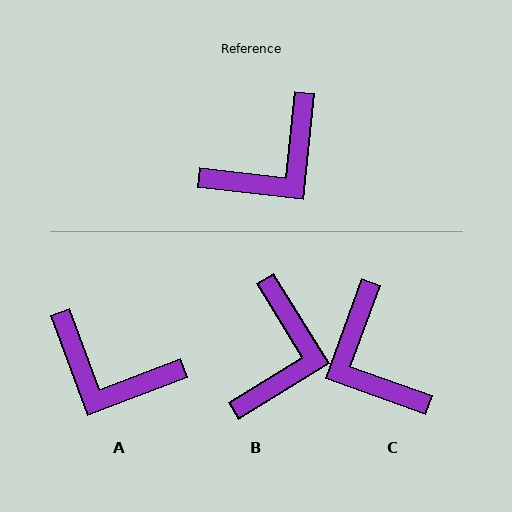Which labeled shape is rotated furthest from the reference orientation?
C, about 104 degrees away.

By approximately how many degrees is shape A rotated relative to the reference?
Approximately 63 degrees clockwise.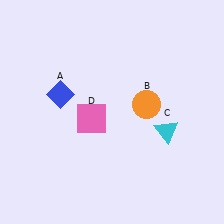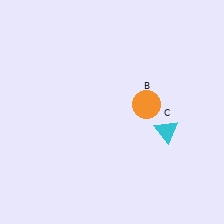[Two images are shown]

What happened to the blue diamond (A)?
The blue diamond (A) was removed in Image 2. It was in the top-left area of Image 1.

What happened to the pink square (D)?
The pink square (D) was removed in Image 2. It was in the bottom-left area of Image 1.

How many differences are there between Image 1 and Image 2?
There are 2 differences between the two images.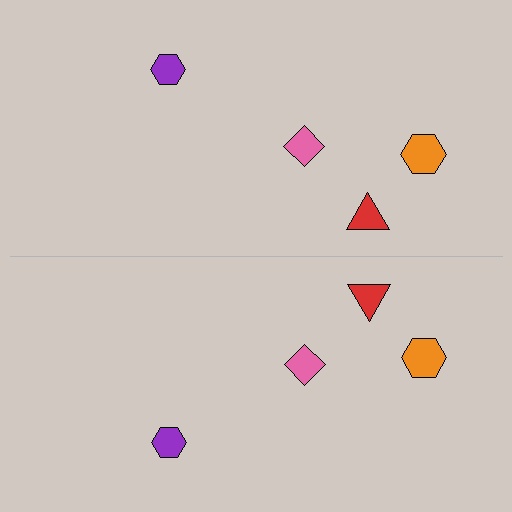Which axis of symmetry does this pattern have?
The pattern has a horizontal axis of symmetry running through the center of the image.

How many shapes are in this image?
There are 8 shapes in this image.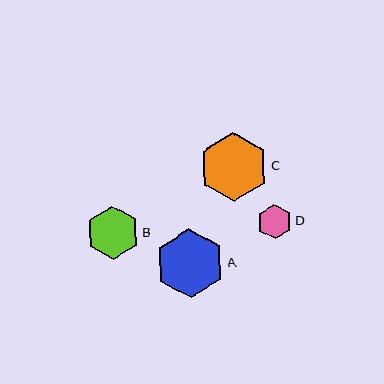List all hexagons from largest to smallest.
From largest to smallest: A, C, B, D.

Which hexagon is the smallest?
Hexagon D is the smallest with a size of approximately 35 pixels.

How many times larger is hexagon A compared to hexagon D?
Hexagon A is approximately 2.0 times the size of hexagon D.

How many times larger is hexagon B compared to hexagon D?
Hexagon B is approximately 1.5 times the size of hexagon D.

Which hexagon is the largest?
Hexagon A is the largest with a size of approximately 69 pixels.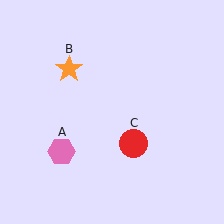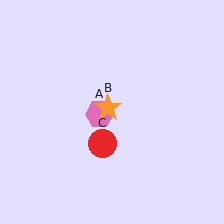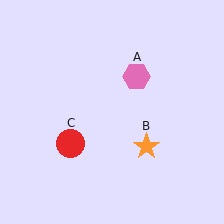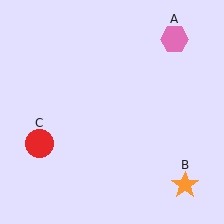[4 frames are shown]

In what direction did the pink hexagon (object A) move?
The pink hexagon (object A) moved up and to the right.